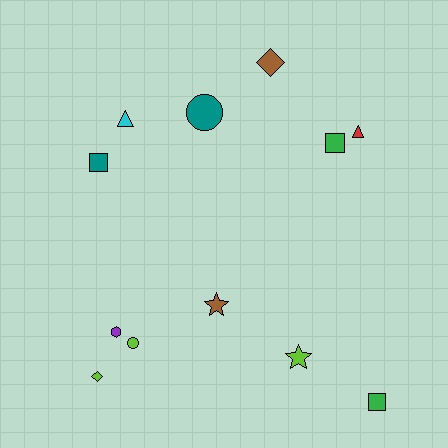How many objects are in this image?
There are 12 objects.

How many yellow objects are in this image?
There are no yellow objects.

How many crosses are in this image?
There are no crosses.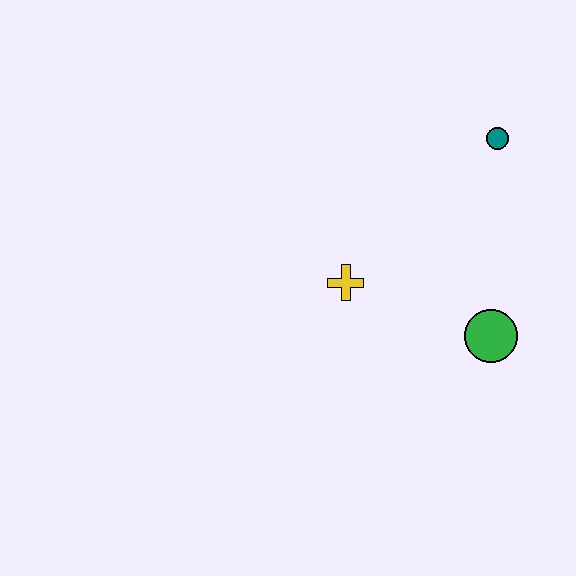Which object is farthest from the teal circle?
The yellow cross is farthest from the teal circle.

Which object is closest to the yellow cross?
The green circle is closest to the yellow cross.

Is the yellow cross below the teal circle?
Yes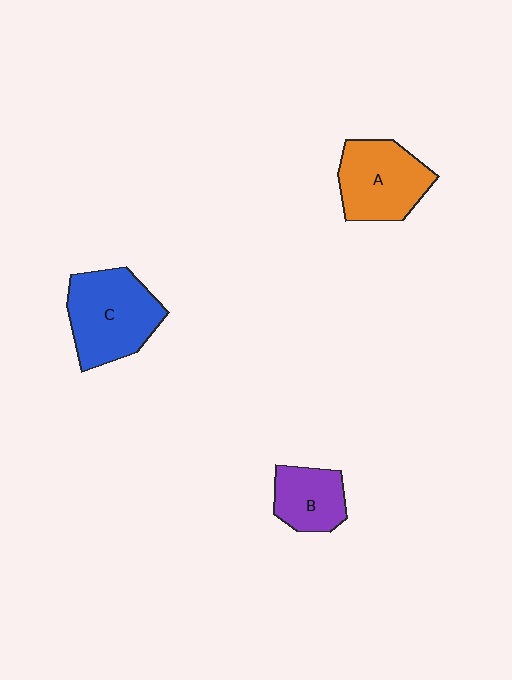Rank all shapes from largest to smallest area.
From largest to smallest: C (blue), A (orange), B (purple).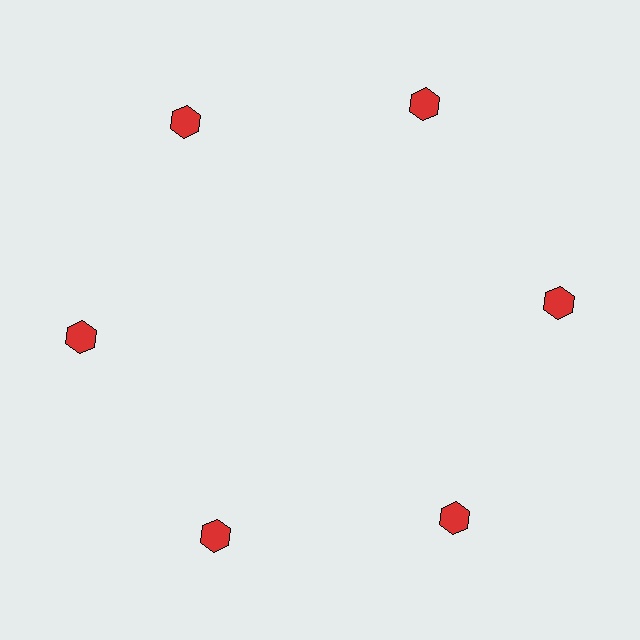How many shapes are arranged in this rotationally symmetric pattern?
There are 6 shapes, arranged in 6 groups of 1.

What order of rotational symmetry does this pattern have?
This pattern has 6-fold rotational symmetry.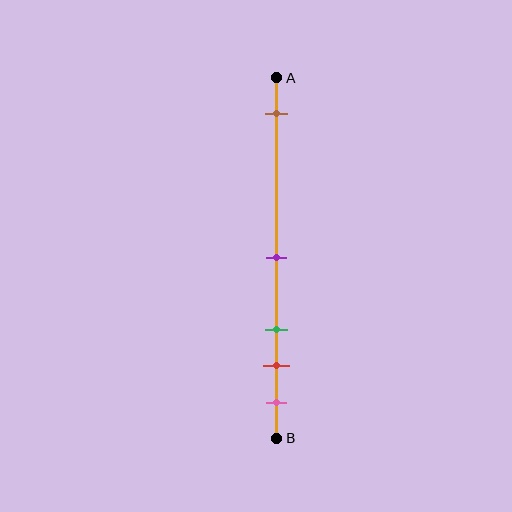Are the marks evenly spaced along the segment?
No, the marks are not evenly spaced.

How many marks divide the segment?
There are 5 marks dividing the segment.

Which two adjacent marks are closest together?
The red and pink marks are the closest adjacent pair.